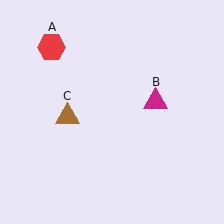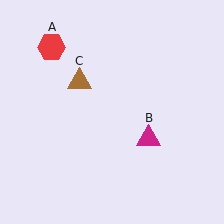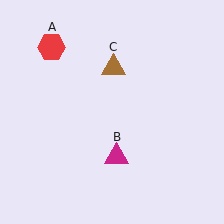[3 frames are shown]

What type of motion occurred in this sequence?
The magenta triangle (object B), brown triangle (object C) rotated clockwise around the center of the scene.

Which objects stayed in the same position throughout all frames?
Red hexagon (object A) remained stationary.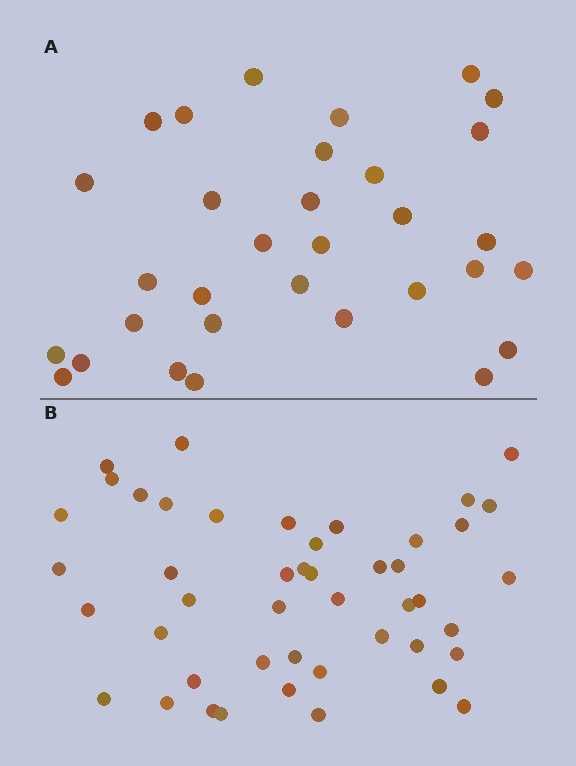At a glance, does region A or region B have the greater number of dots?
Region B (the bottom region) has more dots.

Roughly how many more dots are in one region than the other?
Region B has approximately 15 more dots than region A.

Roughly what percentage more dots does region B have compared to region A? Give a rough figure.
About 45% more.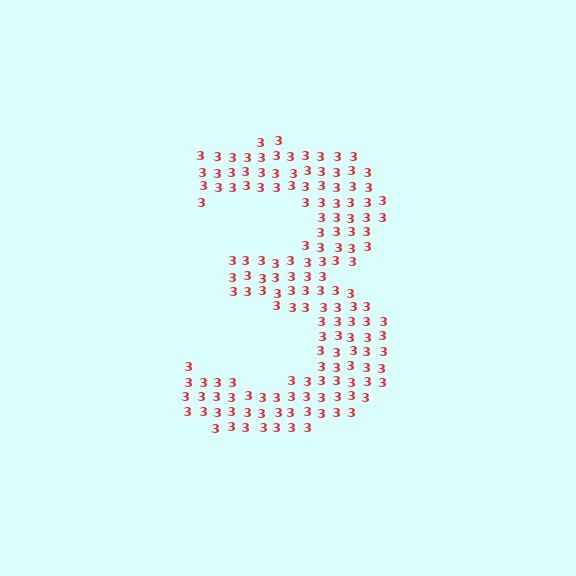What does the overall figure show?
The overall figure shows the digit 3.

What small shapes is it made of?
It is made of small digit 3's.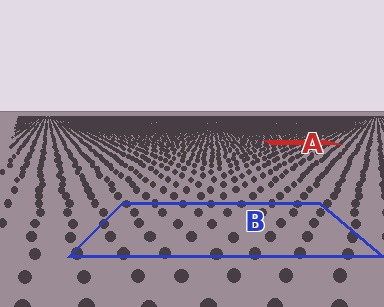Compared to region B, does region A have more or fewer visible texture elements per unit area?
Region A has more texture elements per unit area — they are packed more densely because it is farther away.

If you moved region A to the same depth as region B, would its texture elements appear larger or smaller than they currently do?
They would appear larger. At a closer depth, the same texture elements are projected at a bigger on-screen size.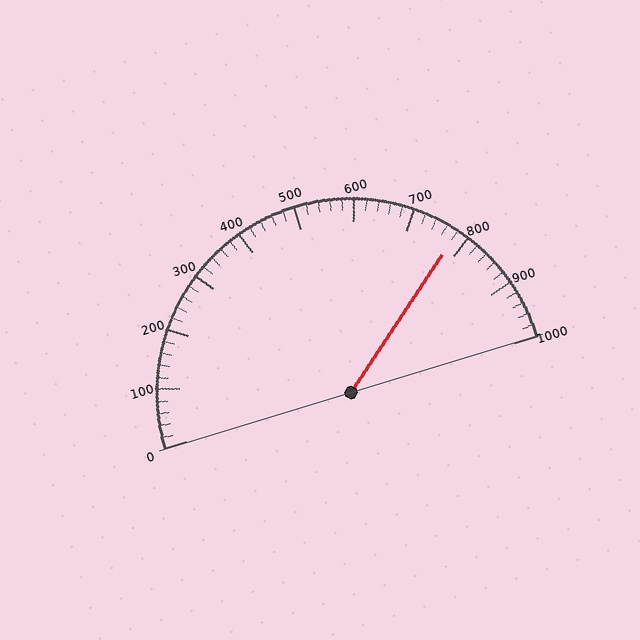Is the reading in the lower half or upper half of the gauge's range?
The reading is in the upper half of the range (0 to 1000).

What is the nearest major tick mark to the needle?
The nearest major tick mark is 800.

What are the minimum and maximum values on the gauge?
The gauge ranges from 0 to 1000.